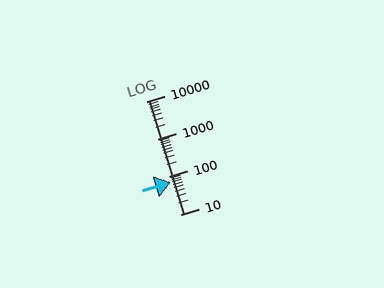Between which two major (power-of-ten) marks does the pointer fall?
The pointer is between 10 and 100.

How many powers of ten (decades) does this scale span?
The scale spans 3 decades, from 10 to 10000.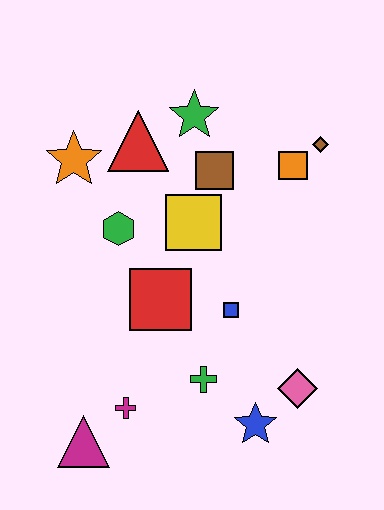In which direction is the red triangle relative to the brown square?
The red triangle is to the left of the brown square.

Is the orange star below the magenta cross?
No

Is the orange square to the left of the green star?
No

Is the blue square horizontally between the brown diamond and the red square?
Yes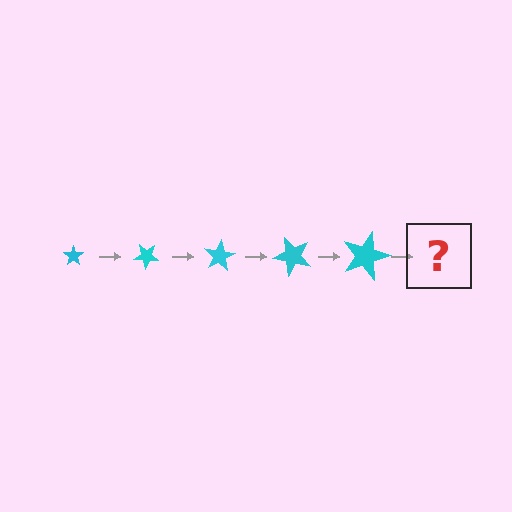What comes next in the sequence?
The next element should be a star, larger than the previous one and rotated 200 degrees from the start.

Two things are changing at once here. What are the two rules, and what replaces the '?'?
The two rules are that the star grows larger each step and it rotates 40 degrees each step. The '?' should be a star, larger than the previous one and rotated 200 degrees from the start.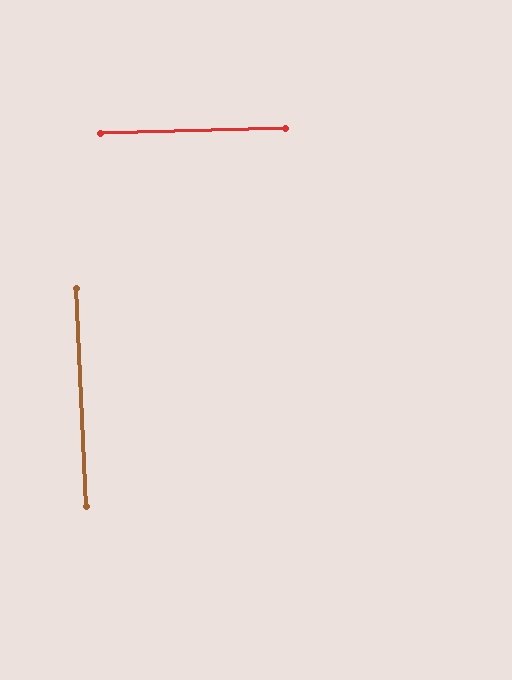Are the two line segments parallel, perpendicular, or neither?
Perpendicular — they meet at approximately 89°.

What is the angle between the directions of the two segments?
Approximately 89 degrees.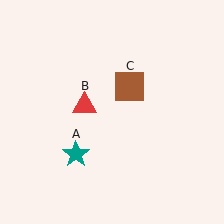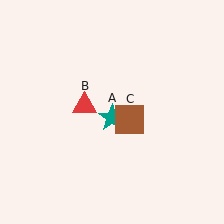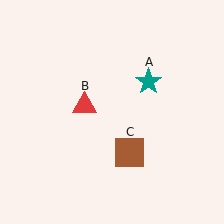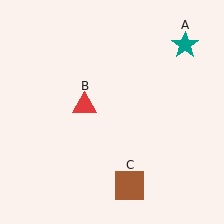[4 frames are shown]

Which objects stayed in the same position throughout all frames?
Red triangle (object B) remained stationary.